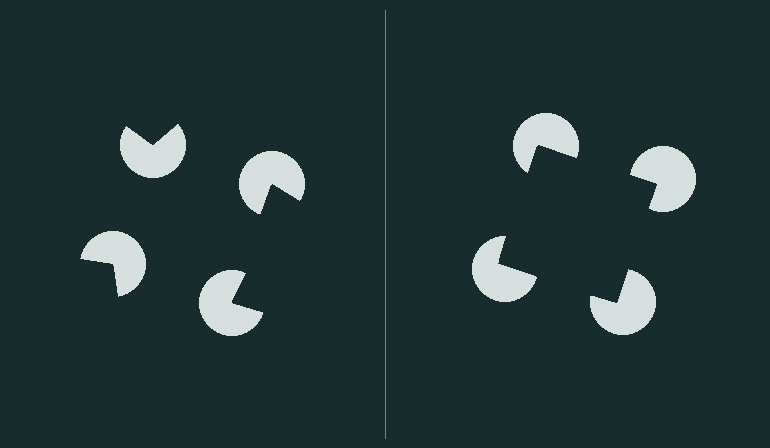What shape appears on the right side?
An illusory square.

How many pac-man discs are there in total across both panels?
8 — 4 on each side.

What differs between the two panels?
The pac-man discs are positioned identically on both sides; only the wedge orientations differ. On the right they align to a square; on the left they are misaligned.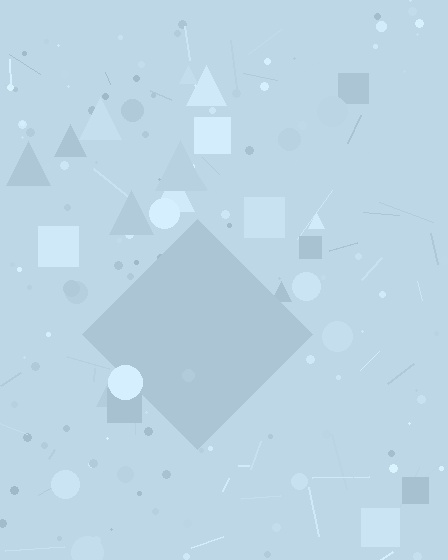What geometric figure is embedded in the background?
A diamond is embedded in the background.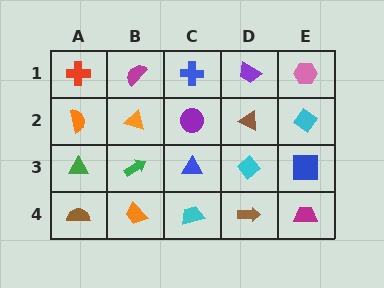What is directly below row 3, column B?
An orange trapezoid.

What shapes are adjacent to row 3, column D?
A brown triangle (row 2, column D), a brown arrow (row 4, column D), a blue triangle (row 3, column C), a blue square (row 3, column E).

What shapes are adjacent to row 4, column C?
A blue triangle (row 3, column C), an orange trapezoid (row 4, column B), a brown arrow (row 4, column D).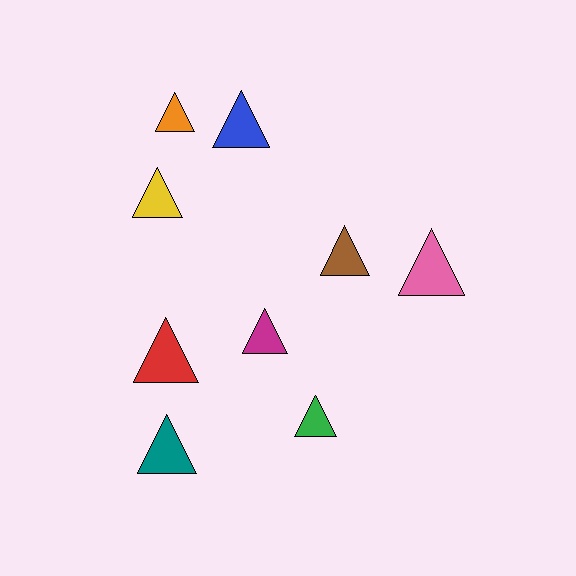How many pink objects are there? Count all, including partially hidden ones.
There is 1 pink object.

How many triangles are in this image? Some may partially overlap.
There are 9 triangles.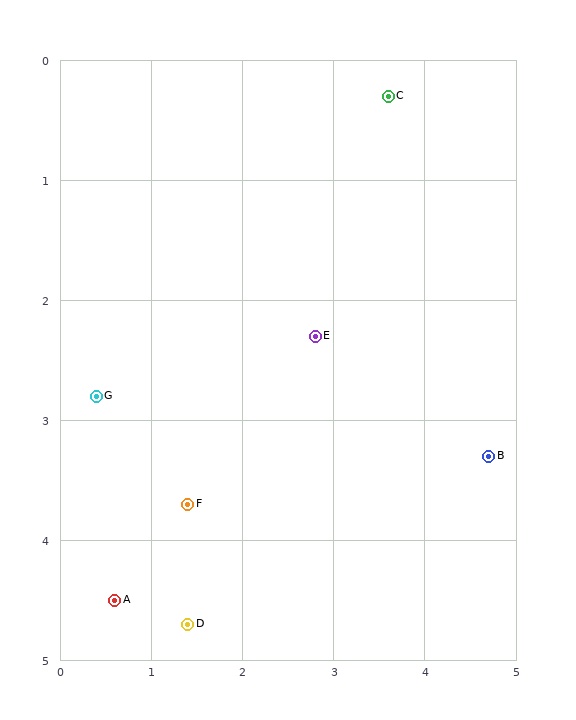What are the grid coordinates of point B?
Point B is at approximately (4.7, 3.3).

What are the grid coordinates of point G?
Point G is at approximately (0.4, 2.8).